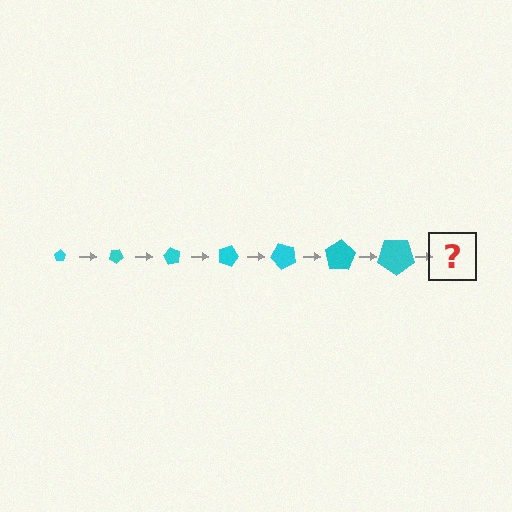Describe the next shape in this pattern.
It should be a pentagon, larger than the previous one and rotated 210 degrees from the start.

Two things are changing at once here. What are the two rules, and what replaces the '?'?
The two rules are that the pentagon grows larger each step and it rotates 30 degrees each step. The '?' should be a pentagon, larger than the previous one and rotated 210 degrees from the start.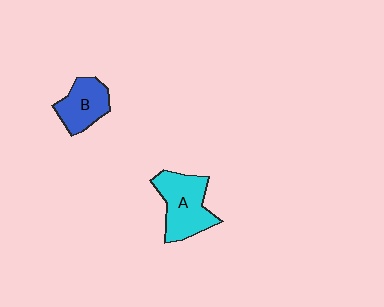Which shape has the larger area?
Shape A (cyan).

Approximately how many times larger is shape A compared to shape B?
Approximately 1.4 times.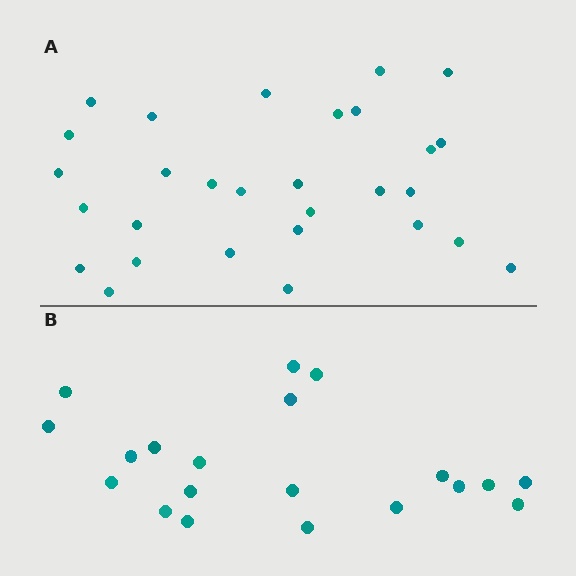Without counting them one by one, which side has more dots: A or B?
Region A (the top region) has more dots.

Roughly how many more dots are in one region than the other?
Region A has roughly 8 or so more dots than region B.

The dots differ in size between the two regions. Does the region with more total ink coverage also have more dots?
No. Region B has more total ink coverage because its dots are larger, but region A actually contains more individual dots. Total area can be misleading — the number of items is what matters here.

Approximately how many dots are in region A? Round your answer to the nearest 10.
About 30 dots. (The exact count is 29, which rounds to 30.)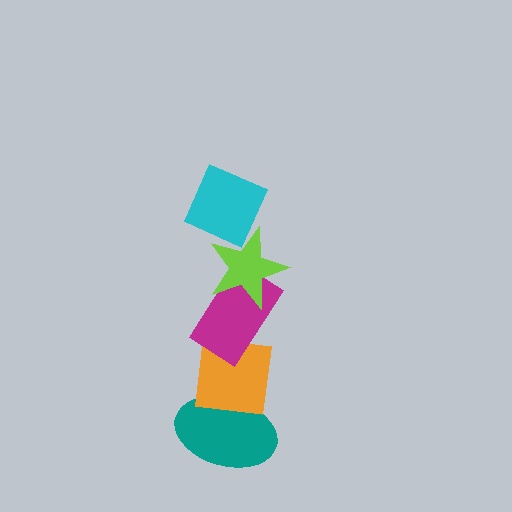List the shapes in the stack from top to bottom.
From top to bottom: the cyan diamond, the lime star, the magenta rectangle, the orange square, the teal ellipse.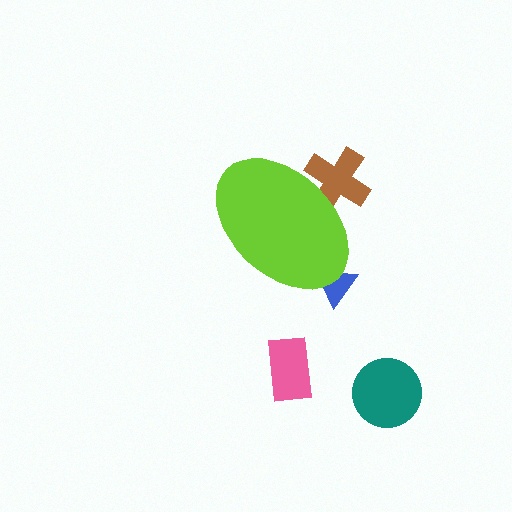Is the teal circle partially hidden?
No, the teal circle is fully visible.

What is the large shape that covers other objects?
A lime ellipse.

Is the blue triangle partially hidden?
Yes, the blue triangle is partially hidden behind the lime ellipse.